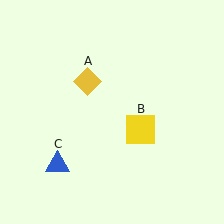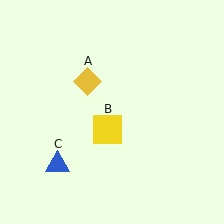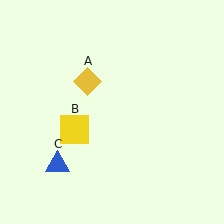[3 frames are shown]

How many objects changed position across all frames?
1 object changed position: yellow square (object B).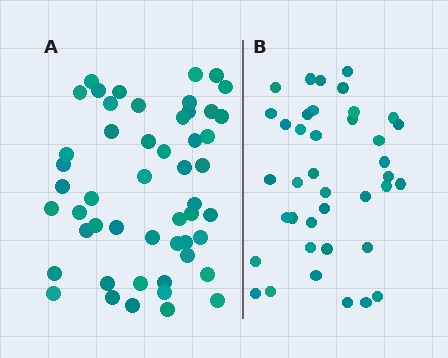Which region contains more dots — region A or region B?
Region A (the left region) has more dots.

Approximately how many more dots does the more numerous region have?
Region A has roughly 12 or so more dots than region B.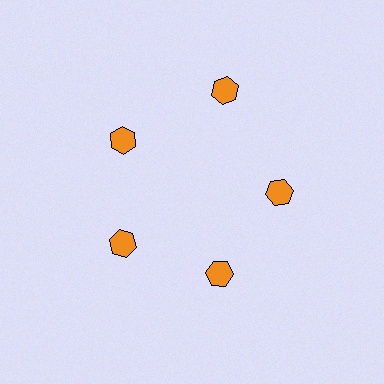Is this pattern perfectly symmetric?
No. The 5 orange hexagons are arranged in a ring, but one element near the 1 o'clock position is pushed outward from the center, breaking the 5-fold rotational symmetry.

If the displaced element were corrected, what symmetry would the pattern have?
It would have 5-fold rotational symmetry — the pattern would map onto itself every 72 degrees.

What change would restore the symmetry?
The symmetry would be restored by moving it inward, back onto the ring so that all 5 hexagons sit at equal angles and equal distance from the center.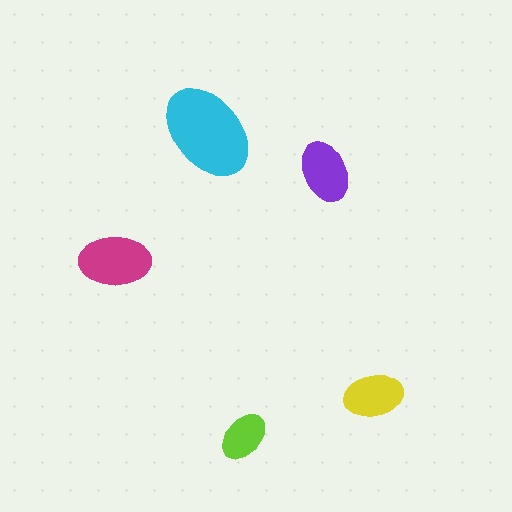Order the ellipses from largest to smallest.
the cyan one, the magenta one, the purple one, the yellow one, the lime one.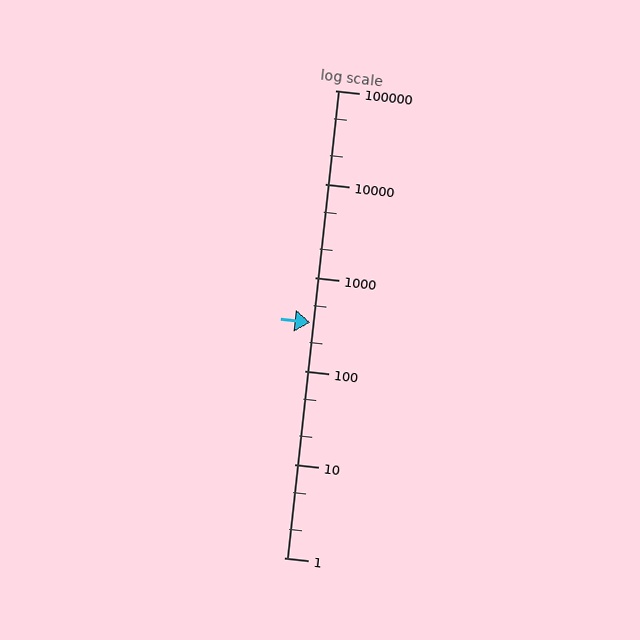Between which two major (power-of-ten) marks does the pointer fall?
The pointer is between 100 and 1000.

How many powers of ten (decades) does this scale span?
The scale spans 5 decades, from 1 to 100000.